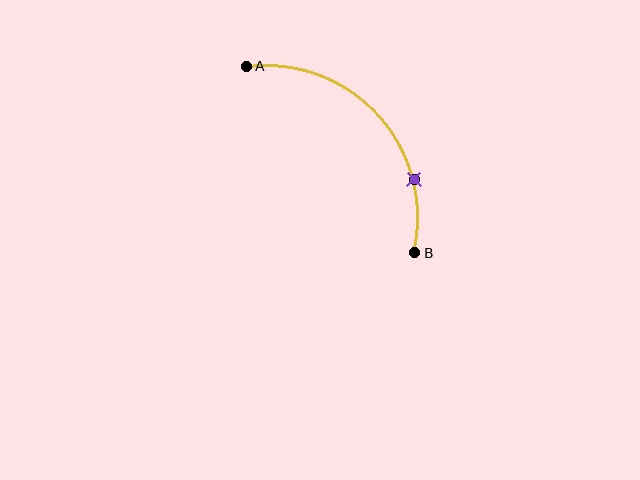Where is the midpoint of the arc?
The arc midpoint is the point on the curve farthest from the straight line joining A and B. It sits above and to the right of that line.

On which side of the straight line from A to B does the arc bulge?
The arc bulges above and to the right of the straight line connecting A and B.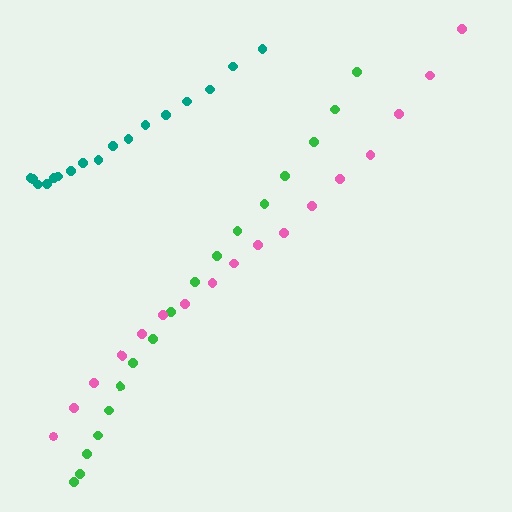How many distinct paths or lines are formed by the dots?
There are 3 distinct paths.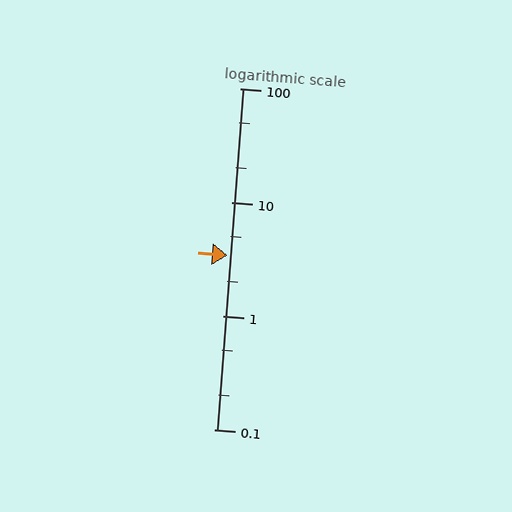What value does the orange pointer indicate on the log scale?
The pointer indicates approximately 3.4.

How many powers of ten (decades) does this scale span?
The scale spans 3 decades, from 0.1 to 100.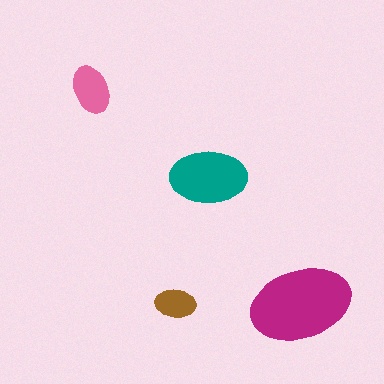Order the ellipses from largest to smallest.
the magenta one, the teal one, the pink one, the brown one.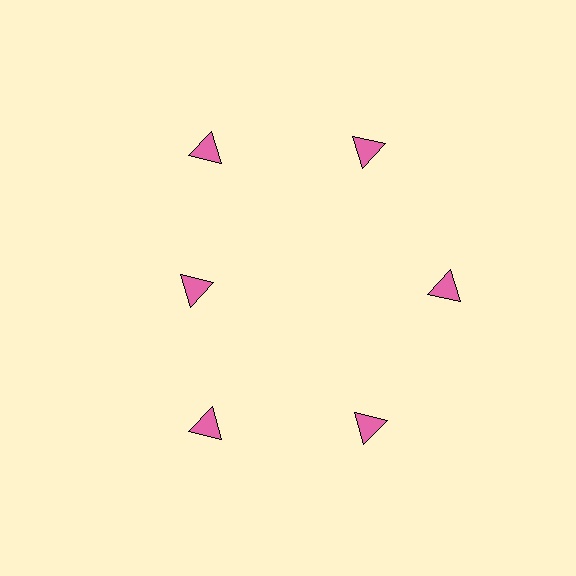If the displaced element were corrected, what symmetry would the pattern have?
It would have 6-fold rotational symmetry — the pattern would map onto itself every 60 degrees.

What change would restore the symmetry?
The symmetry would be restored by moving it outward, back onto the ring so that all 6 triangles sit at equal angles and equal distance from the center.